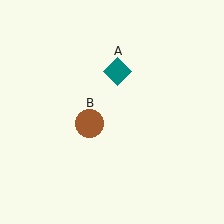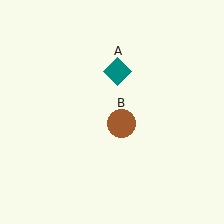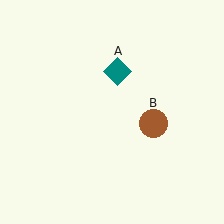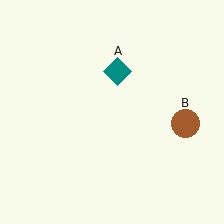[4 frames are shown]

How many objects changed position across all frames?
1 object changed position: brown circle (object B).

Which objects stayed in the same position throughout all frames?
Teal diamond (object A) remained stationary.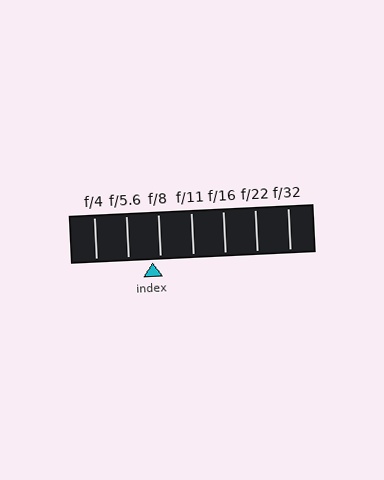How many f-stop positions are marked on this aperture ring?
There are 7 f-stop positions marked.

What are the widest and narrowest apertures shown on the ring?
The widest aperture shown is f/4 and the narrowest is f/32.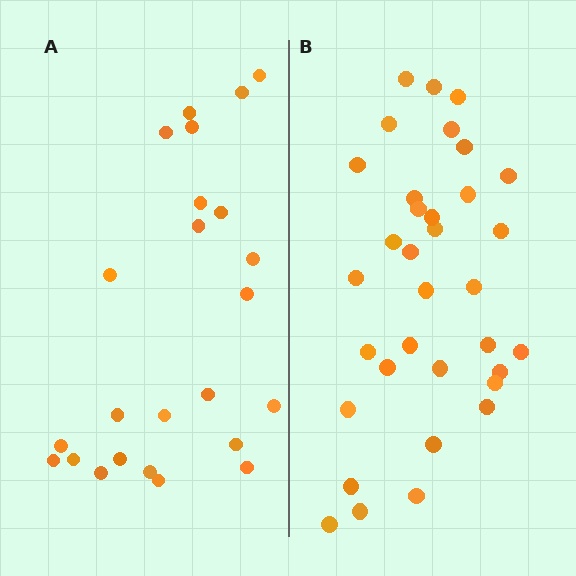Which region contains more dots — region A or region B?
Region B (the right region) has more dots.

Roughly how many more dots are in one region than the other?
Region B has roughly 10 or so more dots than region A.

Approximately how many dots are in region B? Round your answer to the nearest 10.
About 30 dots. (The exact count is 34, which rounds to 30.)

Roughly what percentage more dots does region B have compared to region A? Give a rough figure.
About 40% more.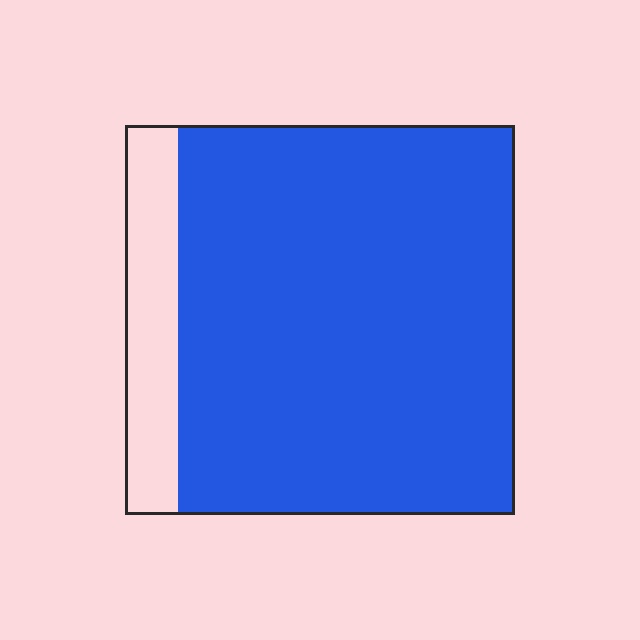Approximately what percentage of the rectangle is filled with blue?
Approximately 85%.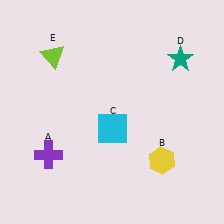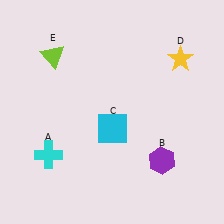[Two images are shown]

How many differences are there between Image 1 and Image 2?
There are 3 differences between the two images.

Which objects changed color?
A changed from purple to cyan. B changed from yellow to purple. D changed from teal to yellow.